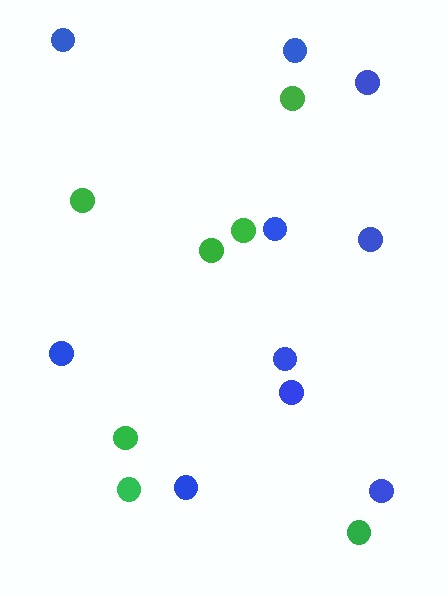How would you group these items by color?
There are 2 groups: one group of blue circles (10) and one group of green circles (7).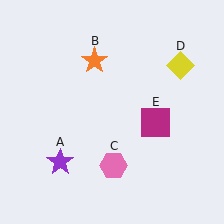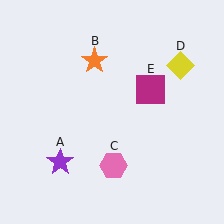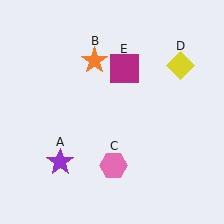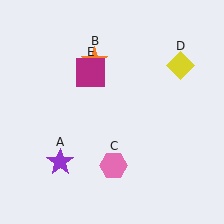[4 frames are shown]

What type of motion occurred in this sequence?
The magenta square (object E) rotated counterclockwise around the center of the scene.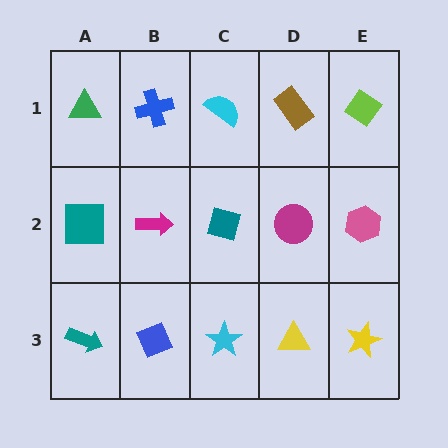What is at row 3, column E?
A yellow star.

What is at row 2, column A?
A teal square.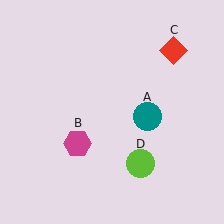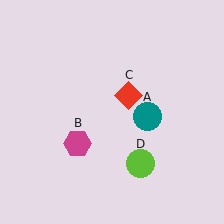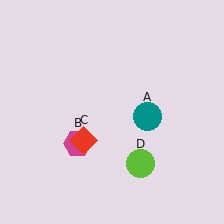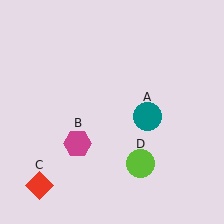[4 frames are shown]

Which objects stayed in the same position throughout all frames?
Teal circle (object A) and magenta hexagon (object B) and lime circle (object D) remained stationary.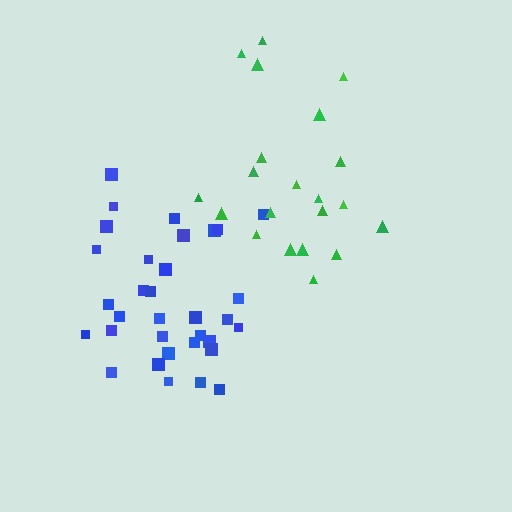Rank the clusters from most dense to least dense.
blue, green.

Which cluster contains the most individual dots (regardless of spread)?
Blue (33).